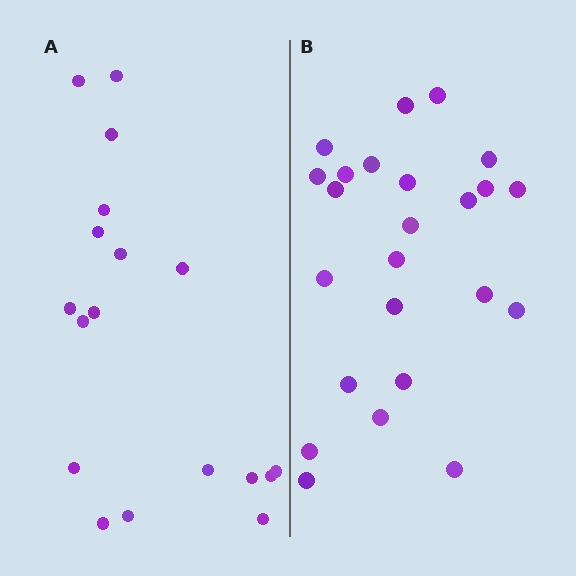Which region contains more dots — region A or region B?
Region B (the right region) has more dots.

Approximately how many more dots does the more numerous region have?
Region B has about 6 more dots than region A.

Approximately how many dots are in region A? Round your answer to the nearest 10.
About 20 dots. (The exact count is 18, which rounds to 20.)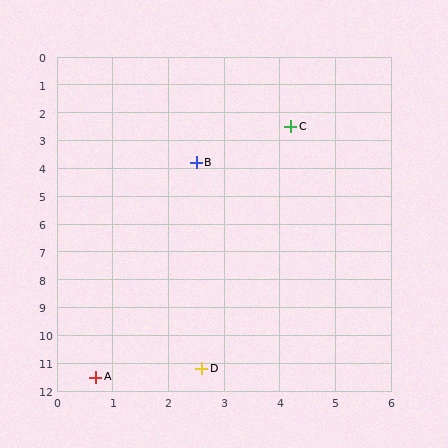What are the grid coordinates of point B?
Point B is at approximately (2.5, 3.8).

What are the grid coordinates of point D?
Point D is at approximately (2.6, 11.2).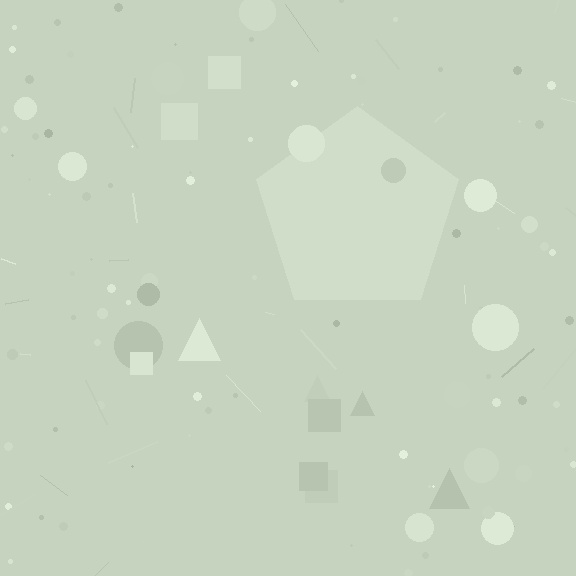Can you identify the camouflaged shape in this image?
The camouflaged shape is a pentagon.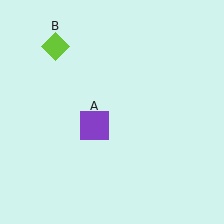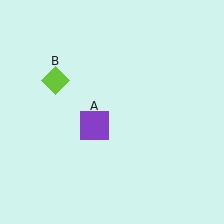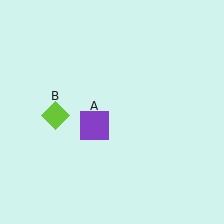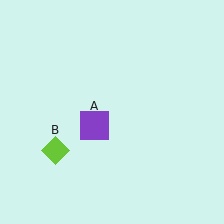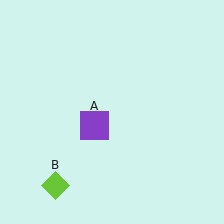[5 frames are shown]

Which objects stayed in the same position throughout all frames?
Purple square (object A) remained stationary.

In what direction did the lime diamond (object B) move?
The lime diamond (object B) moved down.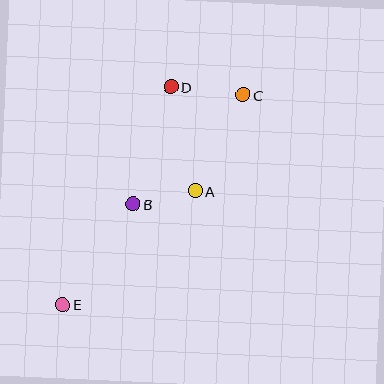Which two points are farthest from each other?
Points C and E are farthest from each other.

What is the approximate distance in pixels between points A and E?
The distance between A and E is approximately 175 pixels.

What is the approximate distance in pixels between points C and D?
The distance between C and D is approximately 72 pixels.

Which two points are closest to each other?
Points A and B are closest to each other.